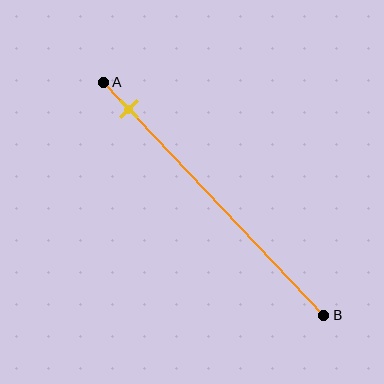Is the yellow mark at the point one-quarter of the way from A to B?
No, the mark is at about 10% from A, not at the 25% one-quarter point.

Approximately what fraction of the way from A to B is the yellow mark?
The yellow mark is approximately 10% of the way from A to B.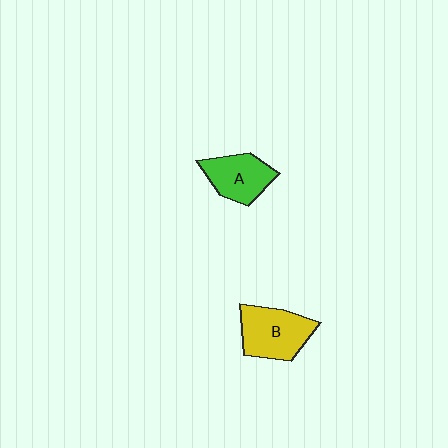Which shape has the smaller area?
Shape A (green).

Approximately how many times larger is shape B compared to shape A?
Approximately 1.2 times.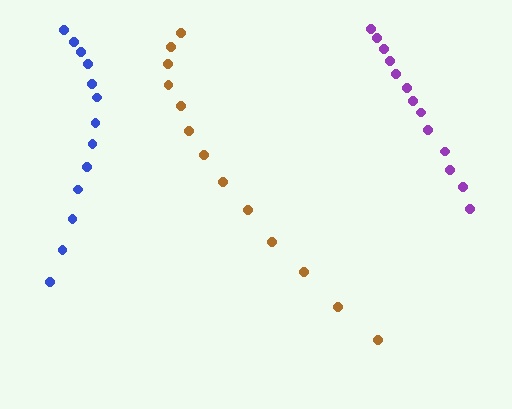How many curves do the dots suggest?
There are 3 distinct paths.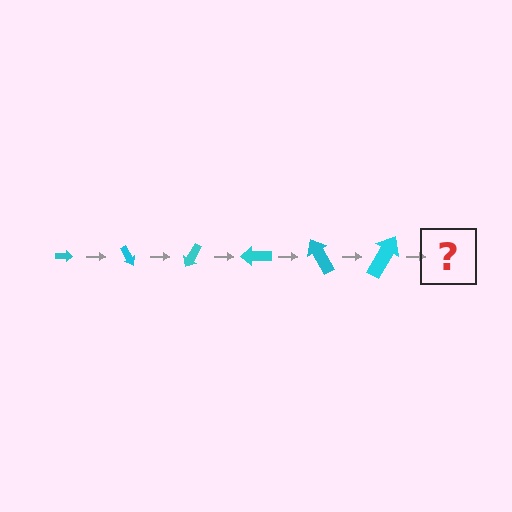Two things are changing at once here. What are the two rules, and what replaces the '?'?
The two rules are that the arrow grows larger each step and it rotates 60 degrees each step. The '?' should be an arrow, larger than the previous one and rotated 360 degrees from the start.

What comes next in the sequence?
The next element should be an arrow, larger than the previous one and rotated 360 degrees from the start.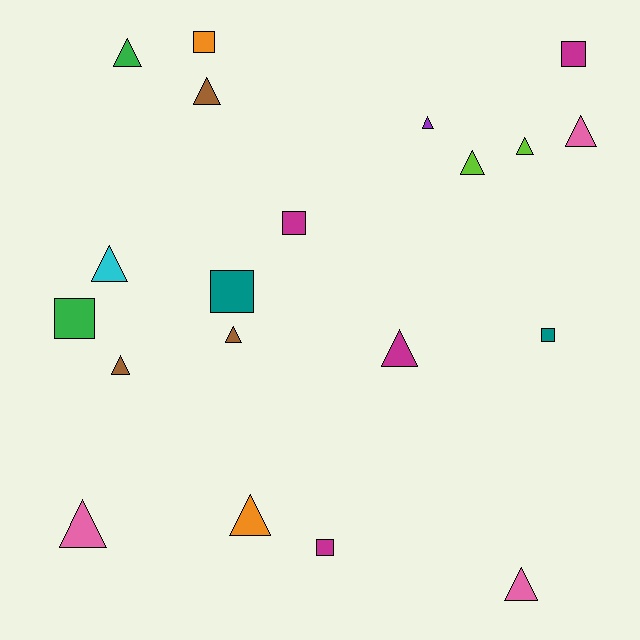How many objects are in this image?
There are 20 objects.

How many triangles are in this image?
There are 13 triangles.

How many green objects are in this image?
There are 2 green objects.